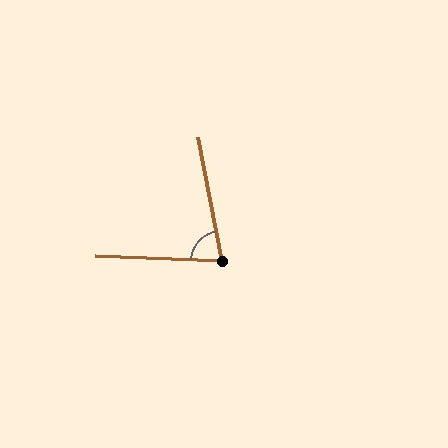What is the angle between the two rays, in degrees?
Approximately 77 degrees.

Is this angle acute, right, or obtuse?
It is acute.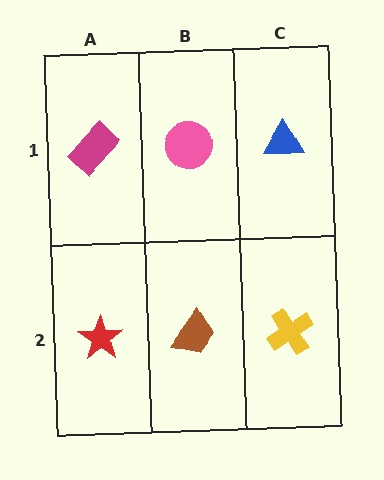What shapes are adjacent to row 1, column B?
A brown trapezoid (row 2, column B), a magenta rectangle (row 1, column A), a blue triangle (row 1, column C).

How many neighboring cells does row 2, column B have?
3.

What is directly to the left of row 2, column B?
A red star.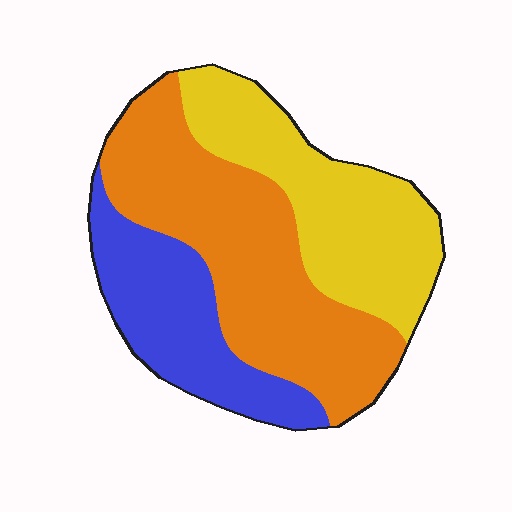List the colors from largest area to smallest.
From largest to smallest: orange, yellow, blue.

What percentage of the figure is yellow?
Yellow takes up between a sixth and a third of the figure.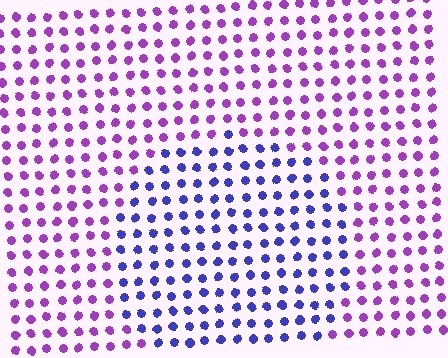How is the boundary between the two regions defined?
The boundary is defined purely by a slight shift in hue (about 47 degrees). Spacing, size, and orientation are identical on both sides.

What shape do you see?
I see a circle.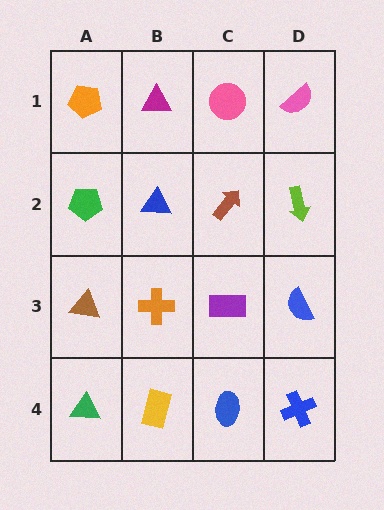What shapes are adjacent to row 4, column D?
A blue semicircle (row 3, column D), a blue ellipse (row 4, column C).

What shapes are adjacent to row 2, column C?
A pink circle (row 1, column C), a purple rectangle (row 3, column C), a blue triangle (row 2, column B), a lime arrow (row 2, column D).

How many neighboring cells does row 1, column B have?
3.